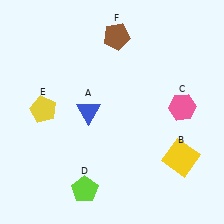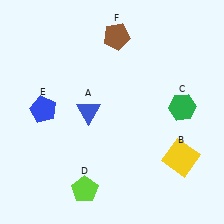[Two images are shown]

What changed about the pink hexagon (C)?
In Image 1, C is pink. In Image 2, it changed to green.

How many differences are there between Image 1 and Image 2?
There are 2 differences between the two images.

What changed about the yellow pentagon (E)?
In Image 1, E is yellow. In Image 2, it changed to blue.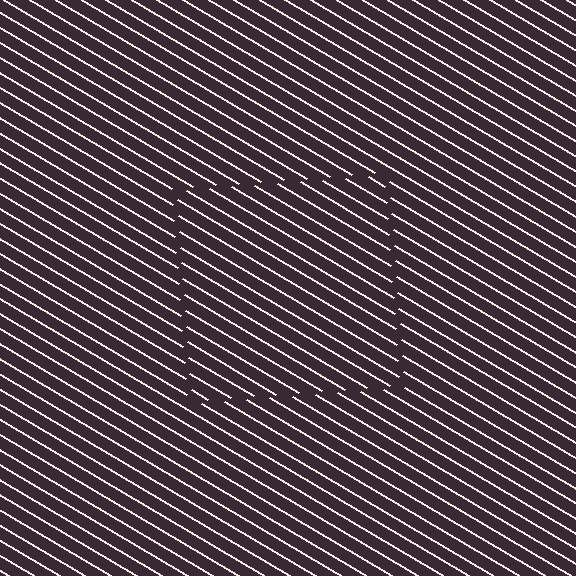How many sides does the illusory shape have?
4 sides — the line-ends trace a square.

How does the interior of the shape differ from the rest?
The interior of the shape contains the same grating, shifted by half a period — the contour is defined by the phase discontinuity where line-ends from the inner and outer gratings abut.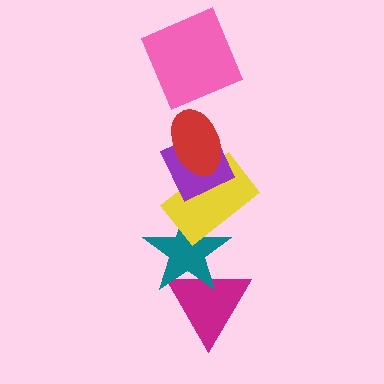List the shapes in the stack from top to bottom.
From top to bottom: the pink square, the red ellipse, the purple diamond, the yellow rectangle, the teal star, the magenta triangle.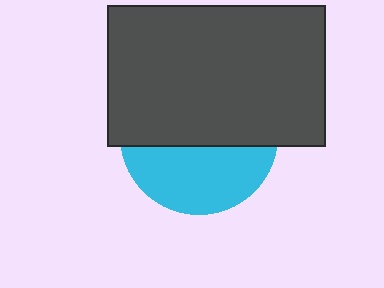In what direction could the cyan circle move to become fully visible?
The cyan circle could move down. That would shift it out from behind the dark gray rectangle entirely.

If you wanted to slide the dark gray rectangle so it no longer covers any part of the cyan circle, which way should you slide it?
Slide it up — that is the most direct way to separate the two shapes.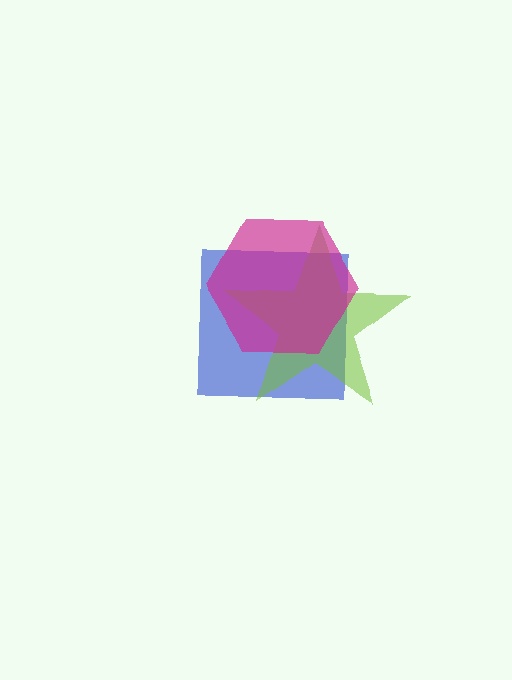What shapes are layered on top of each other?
The layered shapes are: a blue square, a lime star, a magenta hexagon.